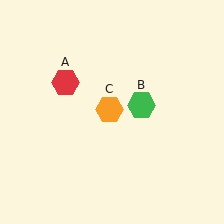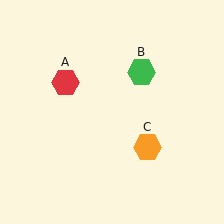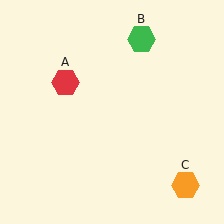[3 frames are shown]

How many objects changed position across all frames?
2 objects changed position: green hexagon (object B), orange hexagon (object C).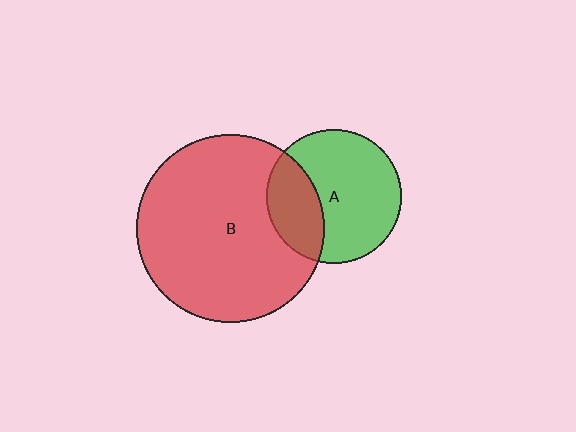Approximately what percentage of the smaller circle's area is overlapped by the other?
Approximately 30%.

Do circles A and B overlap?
Yes.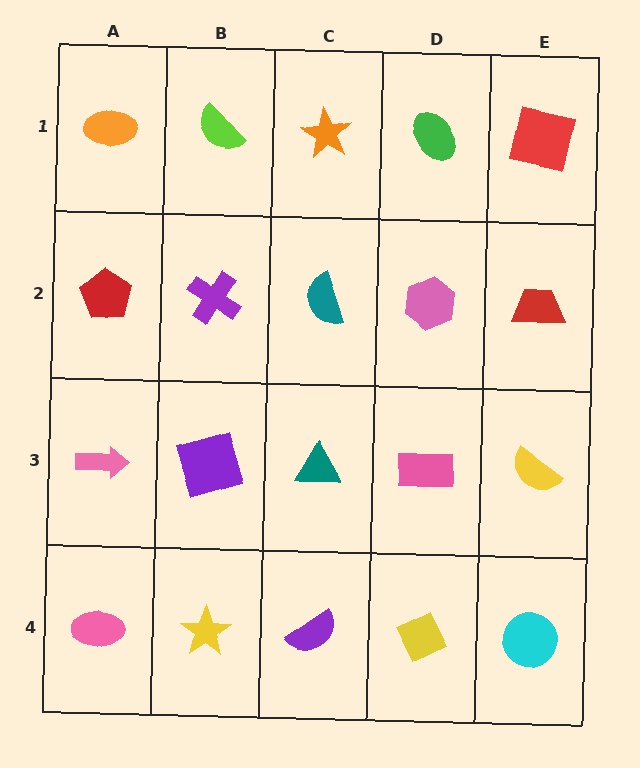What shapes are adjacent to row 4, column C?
A teal triangle (row 3, column C), a yellow star (row 4, column B), a yellow diamond (row 4, column D).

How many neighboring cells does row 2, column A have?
3.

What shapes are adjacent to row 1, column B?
A purple cross (row 2, column B), an orange ellipse (row 1, column A), an orange star (row 1, column C).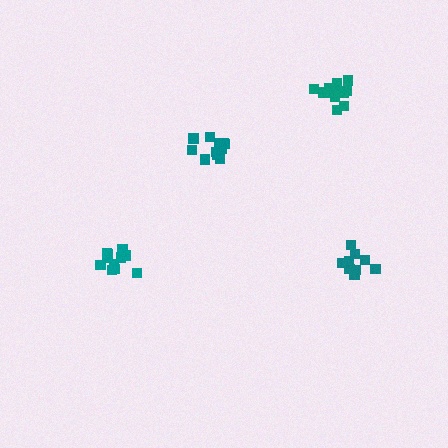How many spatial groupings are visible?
There are 4 spatial groupings.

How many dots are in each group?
Group 1: 11 dots, Group 2: 9 dots, Group 3: 13 dots, Group 4: 12 dots (45 total).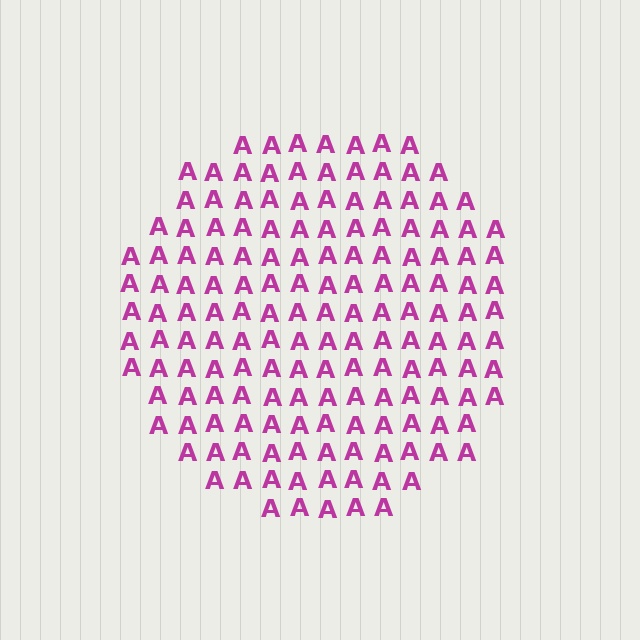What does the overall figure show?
The overall figure shows a circle.